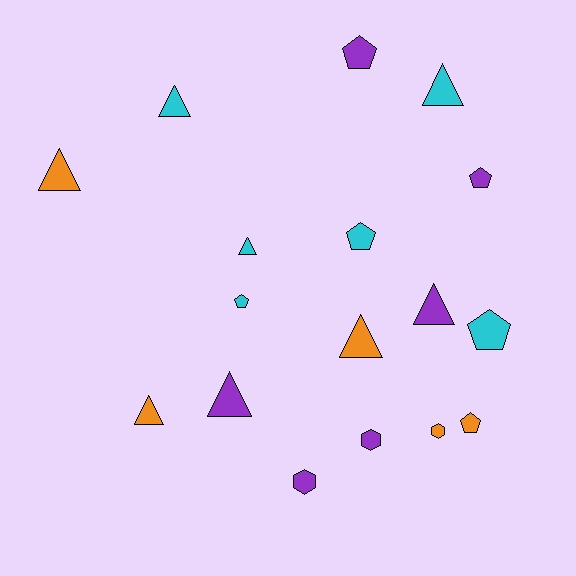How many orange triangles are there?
There are 3 orange triangles.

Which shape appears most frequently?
Triangle, with 8 objects.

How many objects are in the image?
There are 17 objects.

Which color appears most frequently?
Purple, with 6 objects.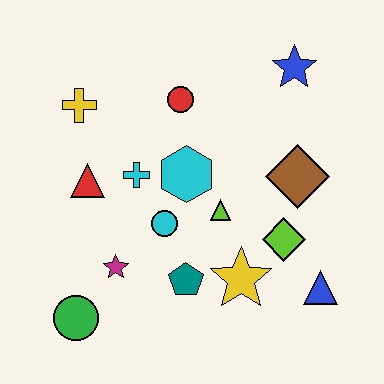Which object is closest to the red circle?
The cyan hexagon is closest to the red circle.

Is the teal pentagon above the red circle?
No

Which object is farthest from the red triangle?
The blue triangle is farthest from the red triangle.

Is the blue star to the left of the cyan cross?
No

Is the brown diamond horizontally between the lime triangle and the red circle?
No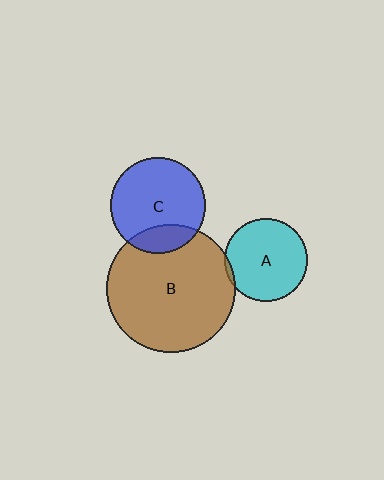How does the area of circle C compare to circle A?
Approximately 1.3 times.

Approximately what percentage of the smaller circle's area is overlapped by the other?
Approximately 5%.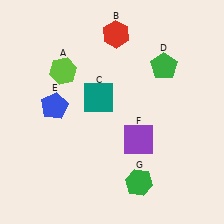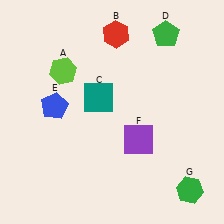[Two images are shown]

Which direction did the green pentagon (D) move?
The green pentagon (D) moved up.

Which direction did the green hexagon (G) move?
The green hexagon (G) moved right.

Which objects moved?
The objects that moved are: the green pentagon (D), the green hexagon (G).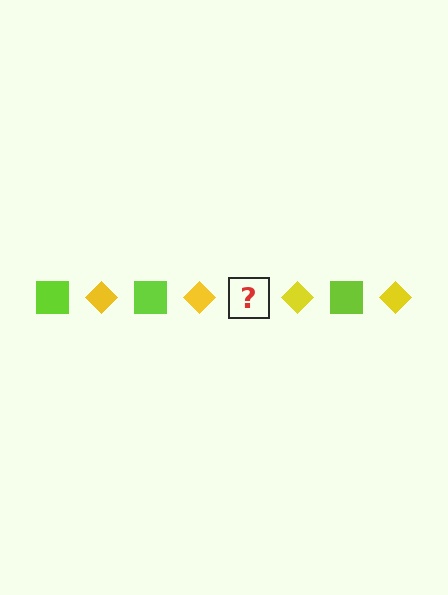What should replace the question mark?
The question mark should be replaced with a lime square.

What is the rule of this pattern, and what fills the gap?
The rule is that the pattern alternates between lime square and yellow diamond. The gap should be filled with a lime square.